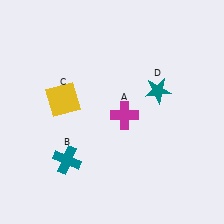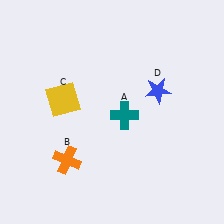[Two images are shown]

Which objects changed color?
A changed from magenta to teal. B changed from teal to orange. D changed from teal to blue.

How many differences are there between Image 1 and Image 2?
There are 3 differences between the two images.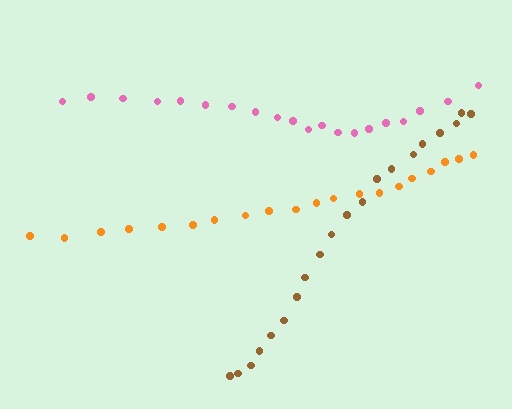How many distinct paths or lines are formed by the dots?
There are 3 distinct paths.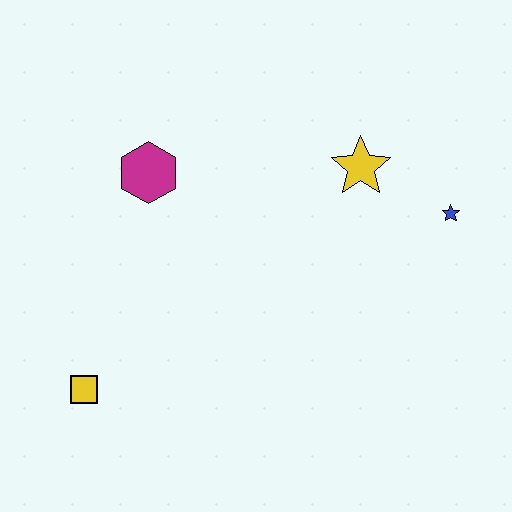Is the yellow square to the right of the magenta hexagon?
No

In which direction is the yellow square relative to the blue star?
The yellow square is to the left of the blue star.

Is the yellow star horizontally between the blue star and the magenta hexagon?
Yes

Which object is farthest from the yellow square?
The blue star is farthest from the yellow square.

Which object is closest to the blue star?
The yellow star is closest to the blue star.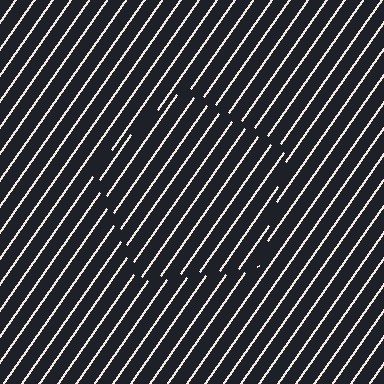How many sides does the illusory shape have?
5 sides — the line-ends trace a pentagon.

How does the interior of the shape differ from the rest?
The interior of the shape contains the same grating, shifted by half a period — the contour is defined by the phase discontinuity where line-ends from the inner and outer gratings abut.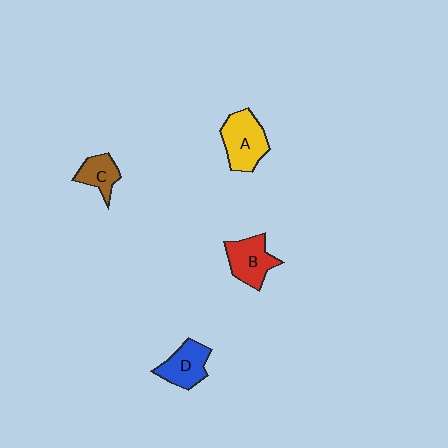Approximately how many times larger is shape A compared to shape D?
Approximately 1.3 times.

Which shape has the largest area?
Shape A (yellow).